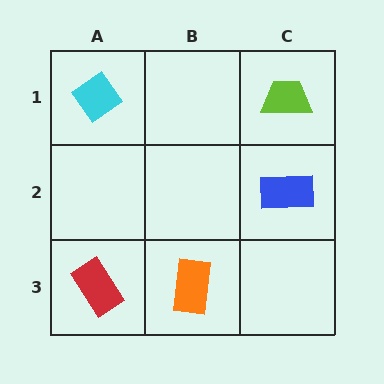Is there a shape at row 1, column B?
No, that cell is empty.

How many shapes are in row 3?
2 shapes.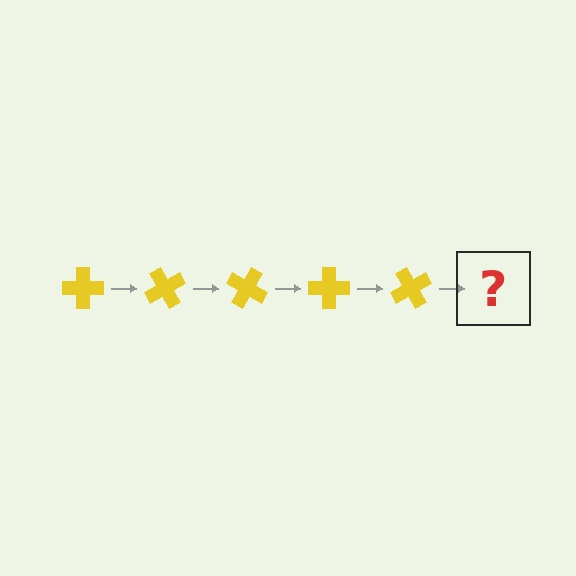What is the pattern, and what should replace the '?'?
The pattern is that the cross rotates 60 degrees each step. The '?' should be a yellow cross rotated 300 degrees.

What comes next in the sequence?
The next element should be a yellow cross rotated 300 degrees.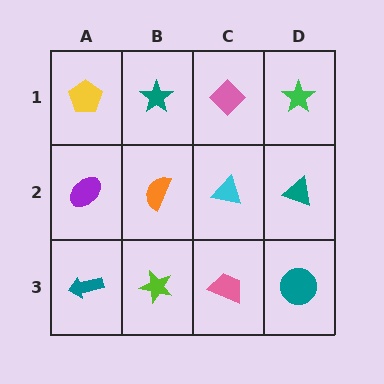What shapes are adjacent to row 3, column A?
A purple ellipse (row 2, column A), a lime star (row 3, column B).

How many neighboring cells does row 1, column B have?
3.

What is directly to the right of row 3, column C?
A teal circle.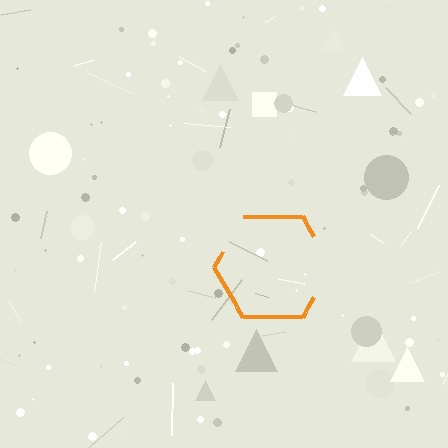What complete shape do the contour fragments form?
The contour fragments form a hexagon.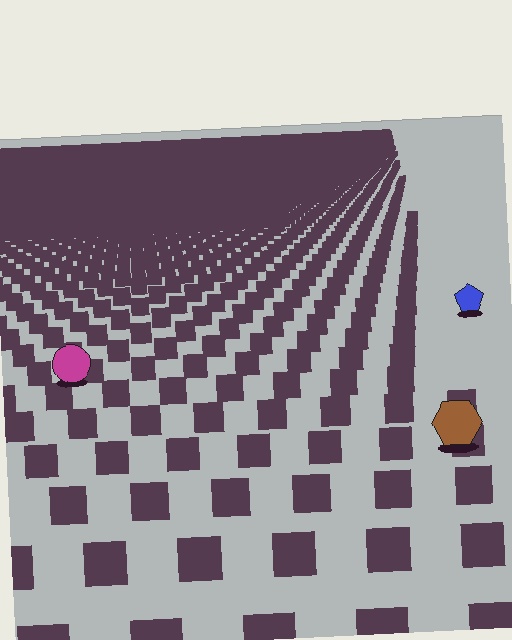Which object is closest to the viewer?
The brown hexagon is closest. The texture marks near it are larger and more spread out.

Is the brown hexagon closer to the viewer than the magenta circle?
Yes. The brown hexagon is closer — you can tell from the texture gradient: the ground texture is coarser near it.